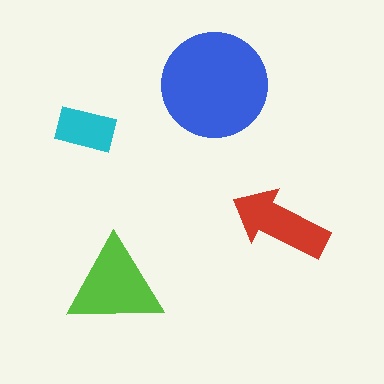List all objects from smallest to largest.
The cyan rectangle, the red arrow, the lime triangle, the blue circle.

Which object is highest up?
The blue circle is topmost.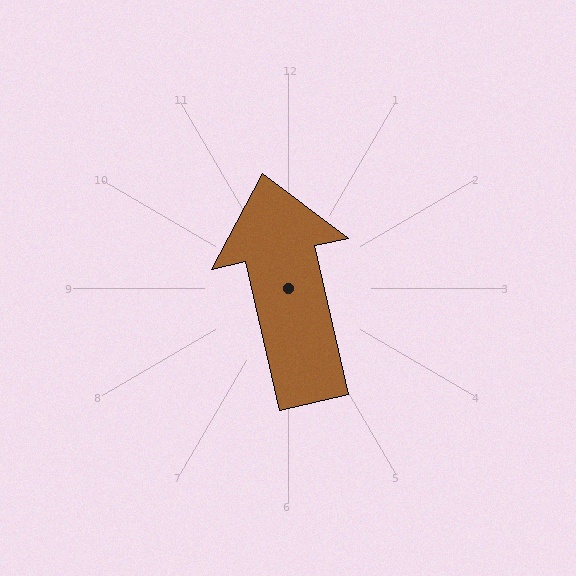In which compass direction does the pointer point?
North.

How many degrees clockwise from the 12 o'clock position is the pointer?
Approximately 347 degrees.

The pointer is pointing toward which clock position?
Roughly 12 o'clock.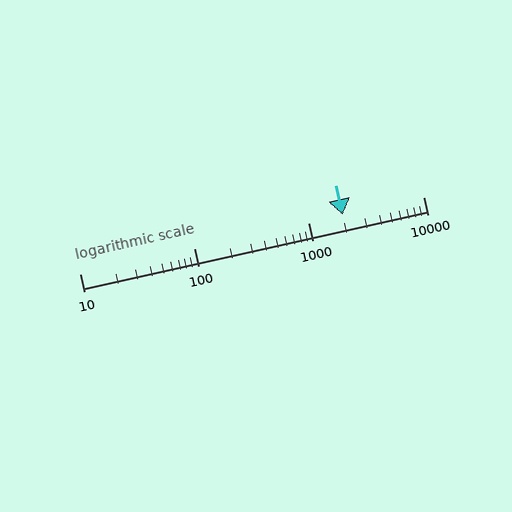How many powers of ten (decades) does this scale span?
The scale spans 3 decades, from 10 to 10000.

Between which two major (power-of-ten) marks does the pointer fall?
The pointer is between 1000 and 10000.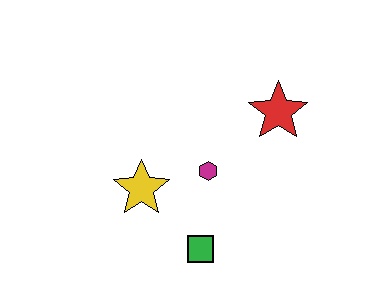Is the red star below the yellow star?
No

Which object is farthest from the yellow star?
The red star is farthest from the yellow star.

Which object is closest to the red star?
The magenta hexagon is closest to the red star.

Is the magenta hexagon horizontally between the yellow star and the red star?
Yes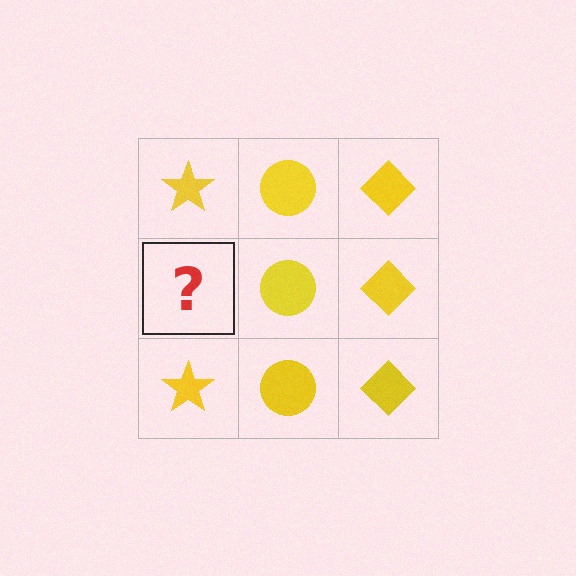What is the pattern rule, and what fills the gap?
The rule is that each column has a consistent shape. The gap should be filled with a yellow star.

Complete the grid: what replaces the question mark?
The question mark should be replaced with a yellow star.